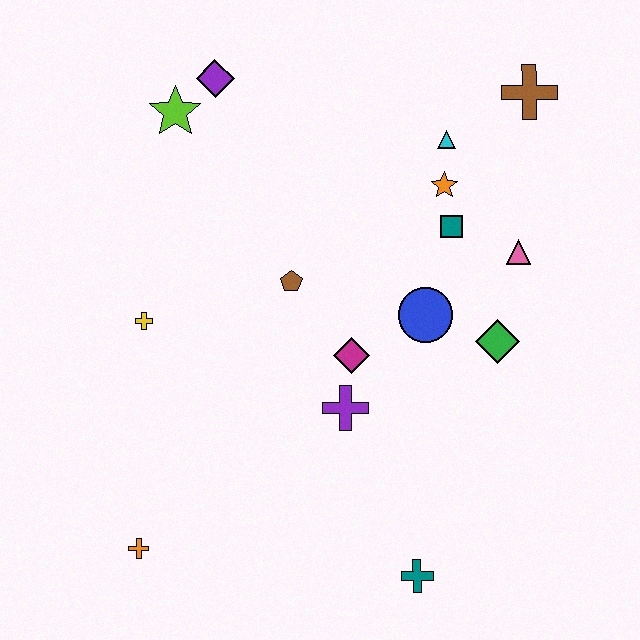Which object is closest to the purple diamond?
The lime star is closest to the purple diamond.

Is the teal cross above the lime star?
No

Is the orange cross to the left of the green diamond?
Yes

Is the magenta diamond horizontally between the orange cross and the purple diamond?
No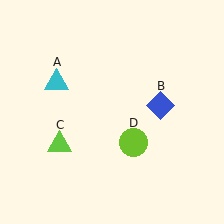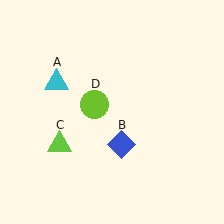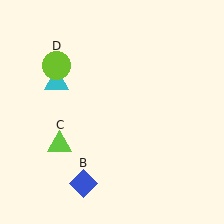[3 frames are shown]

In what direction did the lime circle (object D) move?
The lime circle (object D) moved up and to the left.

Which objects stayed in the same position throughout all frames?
Cyan triangle (object A) and lime triangle (object C) remained stationary.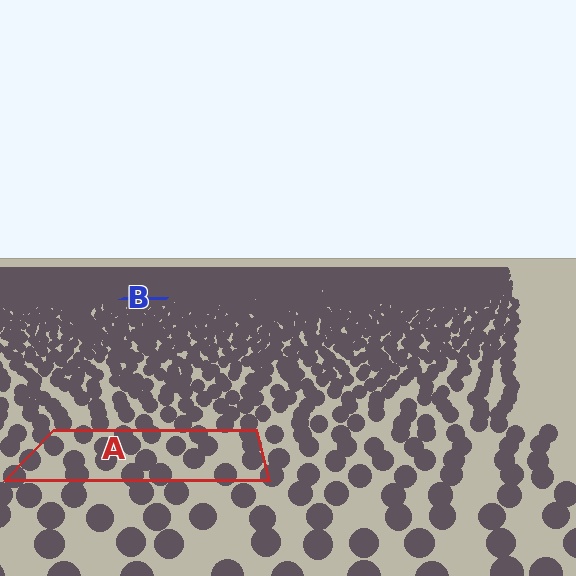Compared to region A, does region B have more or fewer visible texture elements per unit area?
Region B has more texture elements per unit area — they are packed more densely because it is farther away.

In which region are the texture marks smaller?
The texture marks are smaller in region B, because it is farther away.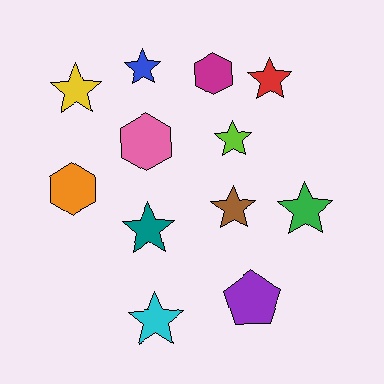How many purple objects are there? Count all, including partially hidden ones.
There is 1 purple object.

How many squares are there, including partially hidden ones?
There are no squares.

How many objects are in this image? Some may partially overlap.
There are 12 objects.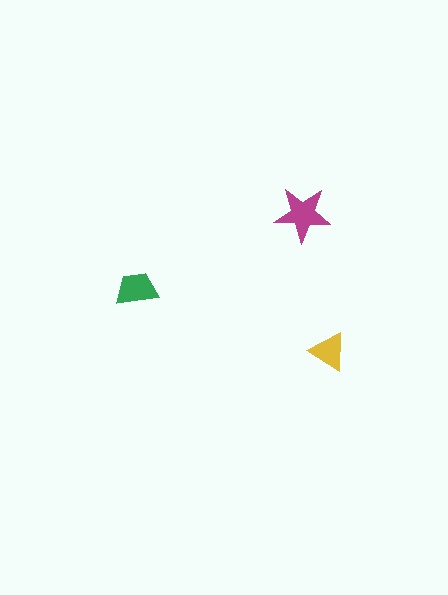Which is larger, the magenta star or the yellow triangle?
The magenta star.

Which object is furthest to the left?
The green trapezoid is leftmost.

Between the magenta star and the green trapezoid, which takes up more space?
The magenta star.